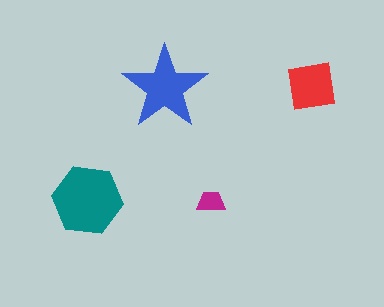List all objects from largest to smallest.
The teal hexagon, the blue star, the red square, the magenta trapezoid.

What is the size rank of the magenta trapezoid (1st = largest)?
4th.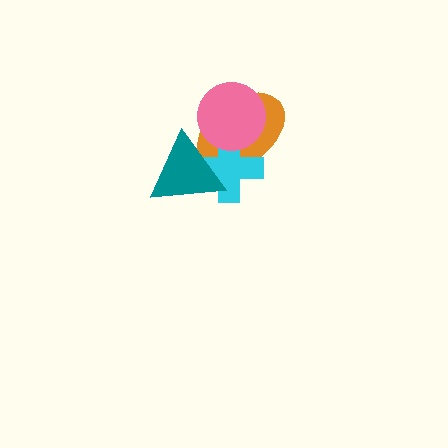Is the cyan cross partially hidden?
Yes, it is partially covered by another shape.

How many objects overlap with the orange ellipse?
3 objects overlap with the orange ellipse.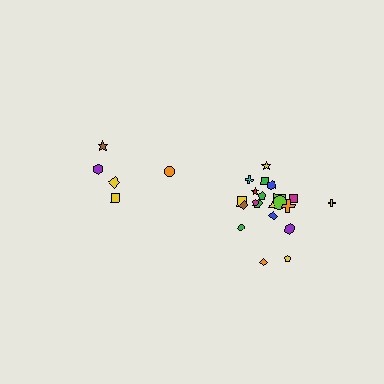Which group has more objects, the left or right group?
The right group.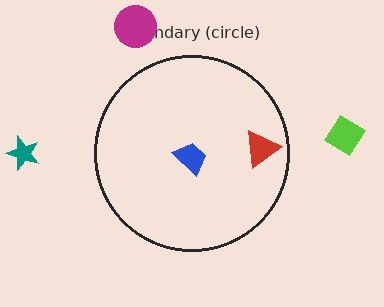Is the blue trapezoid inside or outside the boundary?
Inside.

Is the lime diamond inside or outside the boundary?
Outside.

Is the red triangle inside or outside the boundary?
Inside.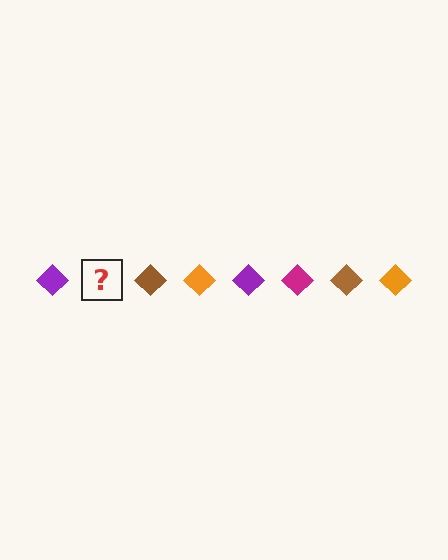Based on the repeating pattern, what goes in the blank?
The blank should be a magenta diamond.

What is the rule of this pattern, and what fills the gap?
The rule is that the pattern cycles through purple, magenta, brown, orange diamonds. The gap should be filled with a magenta diamond.